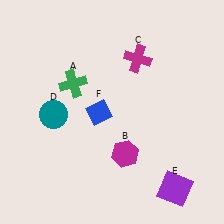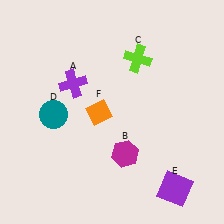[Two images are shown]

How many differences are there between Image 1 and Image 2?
There are 3 differences between the two images.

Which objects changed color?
A changed from green to purple. C changed from magenta to lime. F changed from blue to orange.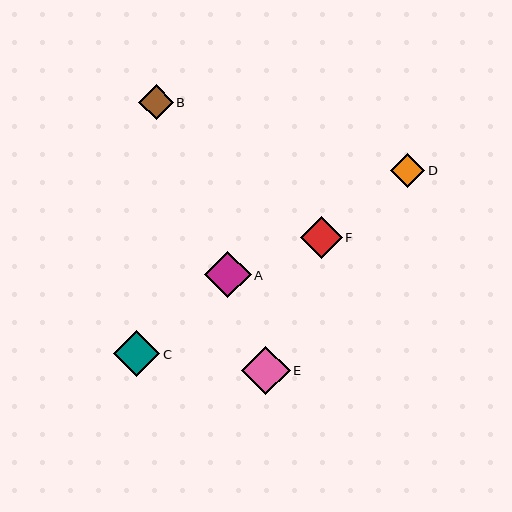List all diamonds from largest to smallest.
From largest to smallest: E, A, C, F, B, D.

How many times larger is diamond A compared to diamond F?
Diamond A is approximately 1.1 times the size of diamond F.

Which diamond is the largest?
Diamond E is the largest with a size of approximately 48 pixels.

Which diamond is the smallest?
Diamond D is the smallest with a size of approximately 34 pixels.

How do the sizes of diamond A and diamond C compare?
Diamond A and diamond C are approximately the same size.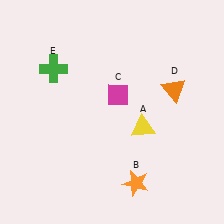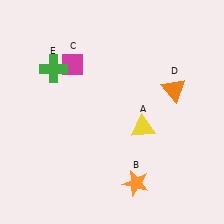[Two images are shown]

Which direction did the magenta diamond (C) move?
The magenta diamond (C) moved left.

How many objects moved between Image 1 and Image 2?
1 object moved between the two images.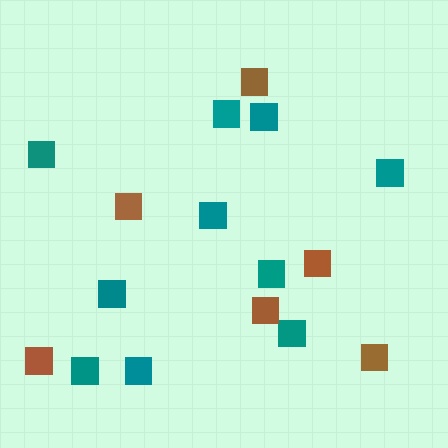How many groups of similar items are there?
There are 2 groups: one group of teal squares (10) and one group of brown squares (6).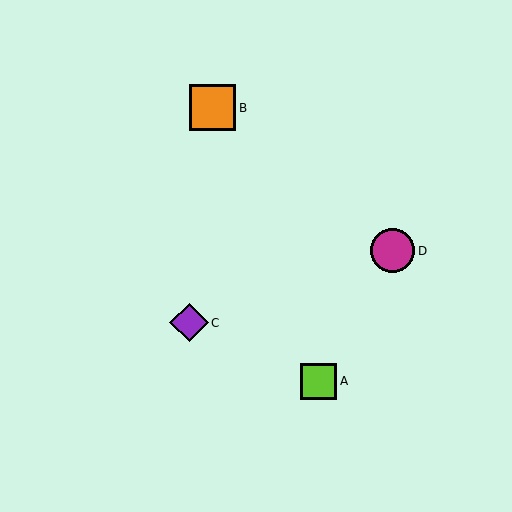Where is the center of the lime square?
The center of the lime square is at (319, 381).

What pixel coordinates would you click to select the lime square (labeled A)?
Click at (319, 381) to select the lime square A.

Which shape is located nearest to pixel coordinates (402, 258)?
The magenta circle (labeled D) at (392, 251) is nearest to that location.